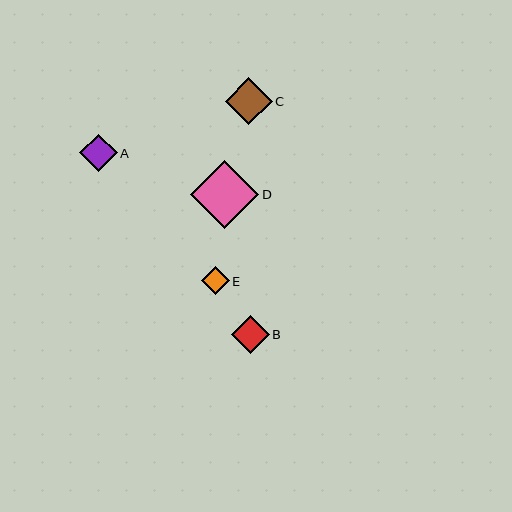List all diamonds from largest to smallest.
From largest to smallest: D, C, B, A, E.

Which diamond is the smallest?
Diamond E is the smallest with a size of approximately 28 pixels.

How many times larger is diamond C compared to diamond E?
Diamond C is approximately 1.7 times the size of diamond E.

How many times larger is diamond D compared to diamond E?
Diamond D is approximately 2.5 times the size of diamond E.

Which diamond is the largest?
Diamond D is the largest with a size of approximately 68 pixels.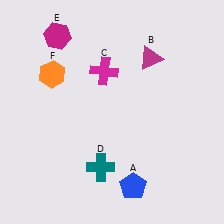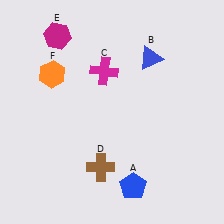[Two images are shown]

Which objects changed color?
B changed from magenta to blue. D changed from teal to brown.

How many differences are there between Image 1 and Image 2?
There are 2 differences between the two images.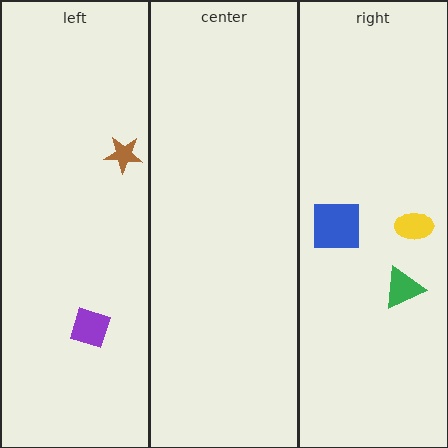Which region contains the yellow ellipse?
The right region.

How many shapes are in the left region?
2.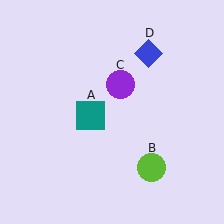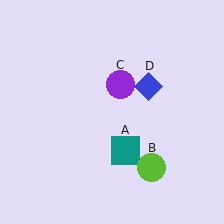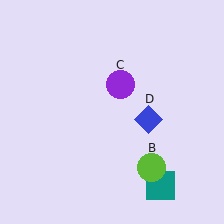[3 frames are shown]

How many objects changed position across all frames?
2 objects changed position: teal square (object A), blue diamond (object D).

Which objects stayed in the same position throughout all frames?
Lime circle (object B) and purple circle (object C) remained stationary.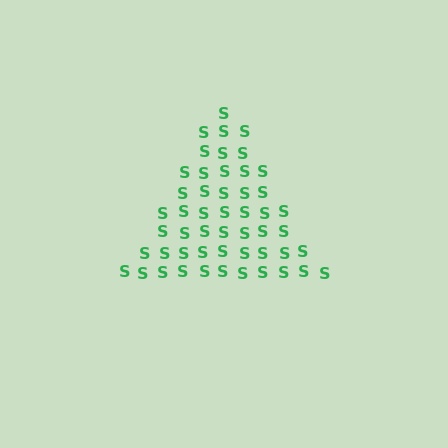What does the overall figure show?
The overall figure shows a triangle.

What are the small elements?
The small elements are letter S's.